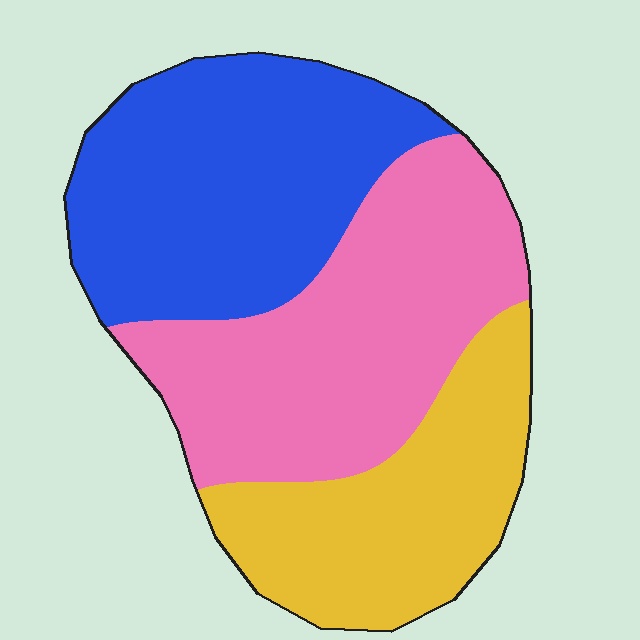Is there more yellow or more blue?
Blue.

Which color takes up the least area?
Yellow, at roughly 25%.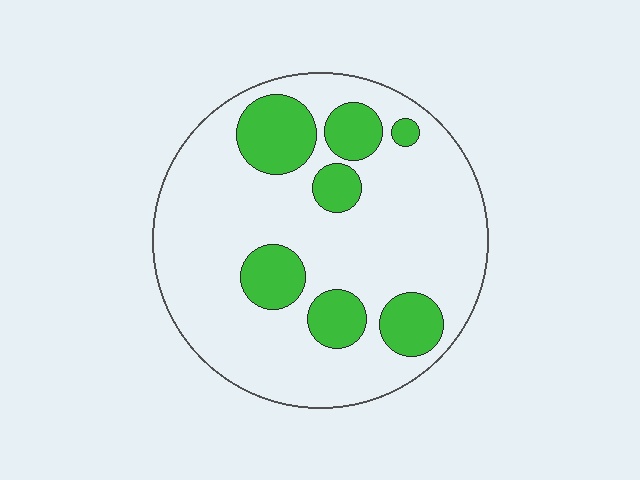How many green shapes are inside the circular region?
7.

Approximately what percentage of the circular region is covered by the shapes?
Approximately 20%.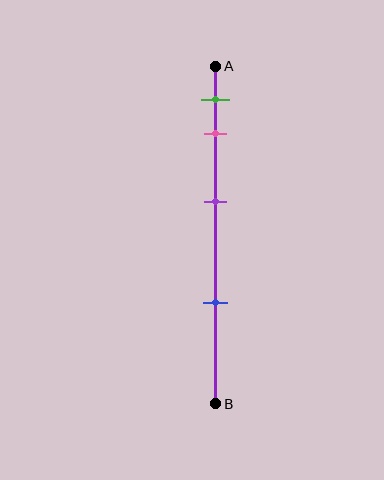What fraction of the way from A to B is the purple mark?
The purple mark is approximately 40% (0.4) of the way from A to B.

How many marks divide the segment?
There are 4 marks dividing the segment.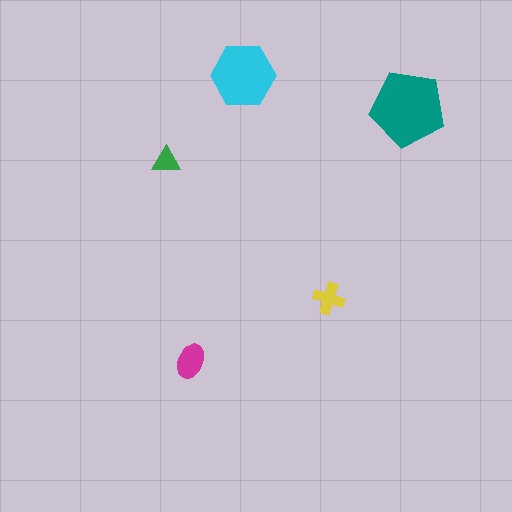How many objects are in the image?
There are 5 objects in the image.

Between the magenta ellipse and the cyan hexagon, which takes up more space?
The cyan hexagon.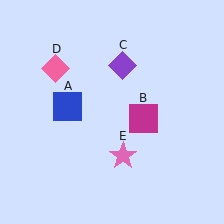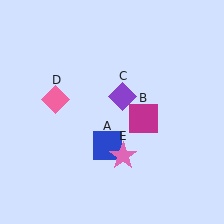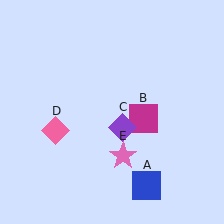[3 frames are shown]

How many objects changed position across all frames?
3 objects changed position: blue square (object A), purple diamond (object C), pink diamond (object D).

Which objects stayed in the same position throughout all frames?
Magenta square (object B) and pink star (object E) remained stationary.